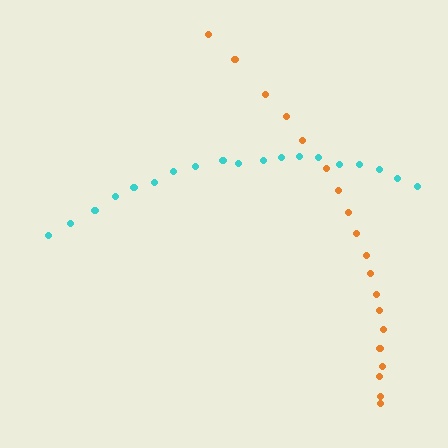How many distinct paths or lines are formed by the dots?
There are 2 distinct paths.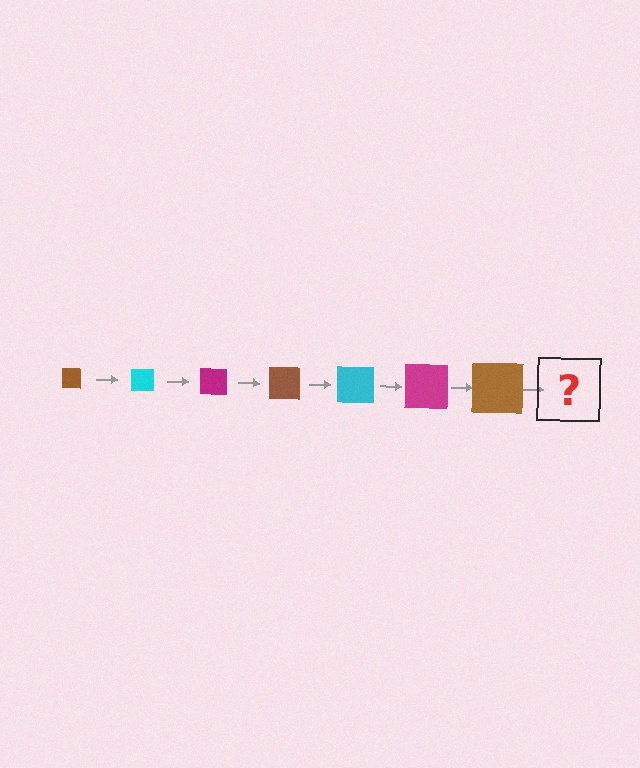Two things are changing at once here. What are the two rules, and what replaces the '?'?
The two rules are that the square grows larger each step and the color cycles through brown, cyan, and magenta. The '?' should be a cyan square, larger than the previous one.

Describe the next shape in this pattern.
It should be a cyan square, larger than the previous one.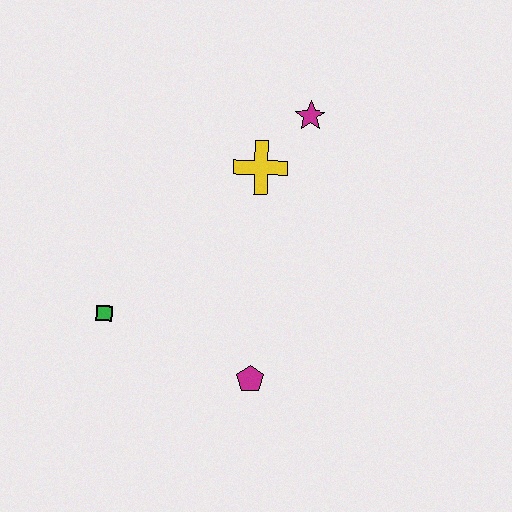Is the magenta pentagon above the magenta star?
No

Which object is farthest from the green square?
The magenta star is farthest from the green square.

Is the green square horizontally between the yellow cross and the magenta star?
No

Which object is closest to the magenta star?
The yellow cross is closest to the magenta star.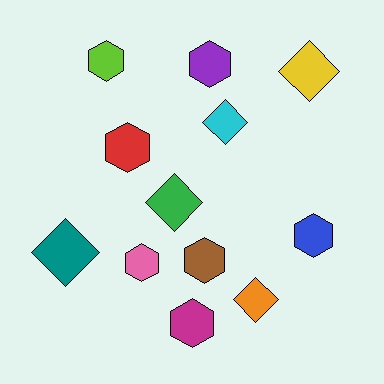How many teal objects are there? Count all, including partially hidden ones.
There is 1 teal object.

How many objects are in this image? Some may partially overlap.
There are 12 objects.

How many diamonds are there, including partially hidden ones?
There are 5 diamonds.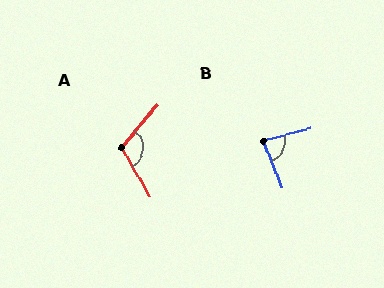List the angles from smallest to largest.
B (82°), A (109°).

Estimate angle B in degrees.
Approximately 82 degrees.